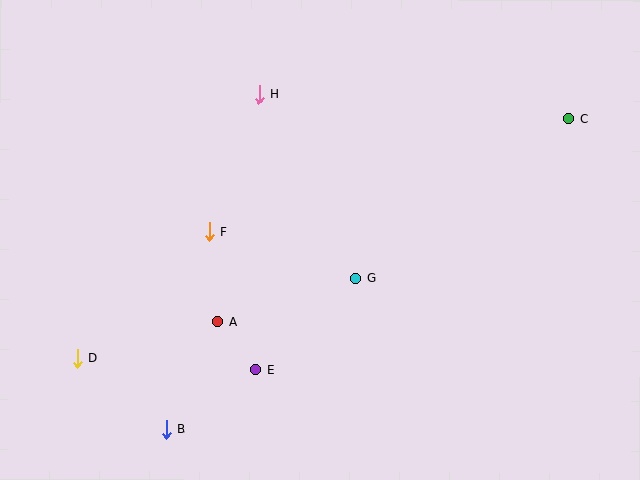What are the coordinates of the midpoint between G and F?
The midpoint between G and F is at (282, 255).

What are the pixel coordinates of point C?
Point C is at (569, 119).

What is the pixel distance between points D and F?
The distance between D and F is 184 pixels.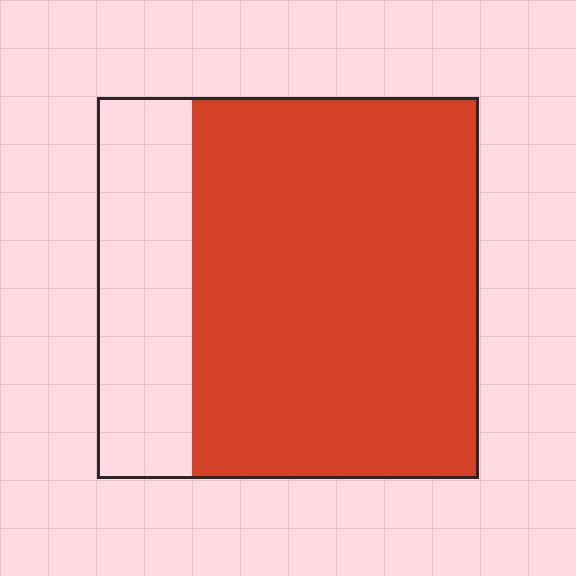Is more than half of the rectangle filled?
Yes.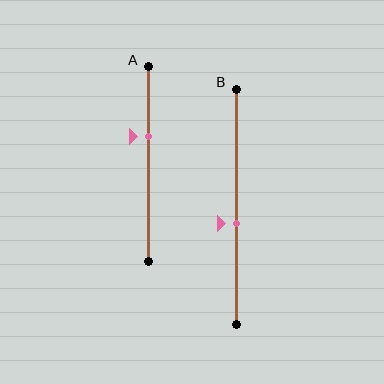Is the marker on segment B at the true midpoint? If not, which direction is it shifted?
No, the marker on segment B is shifted downward by about 7% of the segment length.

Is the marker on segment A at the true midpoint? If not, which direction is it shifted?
No, the marker on segment A is shifted upward by about 14% of the segment length.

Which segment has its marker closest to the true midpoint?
Segment B has its marker closest to the true midpoint.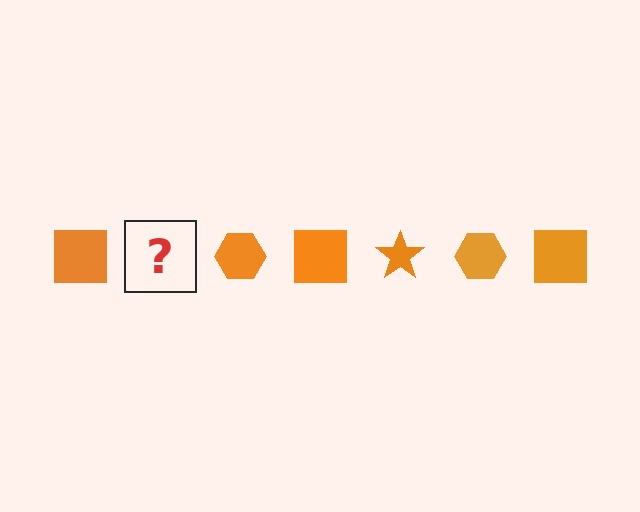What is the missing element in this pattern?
The missing element is an orange star.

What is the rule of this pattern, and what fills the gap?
The rule is that the pattern cycles through square, star, hexagon shapes in orange. The gap should be filled with an orange star.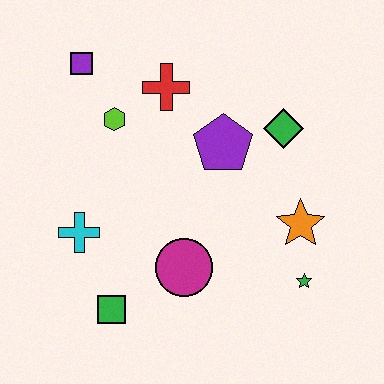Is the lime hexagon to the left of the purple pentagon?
Yes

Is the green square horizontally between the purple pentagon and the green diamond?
No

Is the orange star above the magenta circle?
Yes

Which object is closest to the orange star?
The green star is closest to the orange star.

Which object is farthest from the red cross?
The green star is farthest from the red cross.